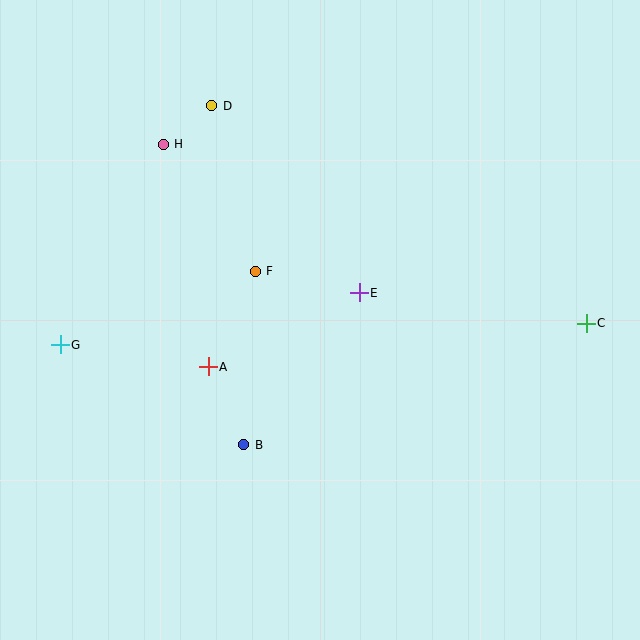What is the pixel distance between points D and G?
The distance between D and G is 283 pixels.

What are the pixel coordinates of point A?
Point A is at (208, 367).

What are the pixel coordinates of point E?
Point E is at (359, 293).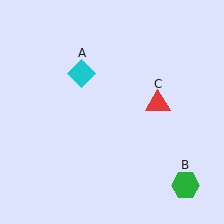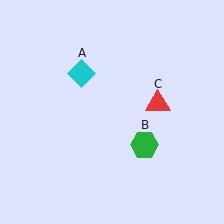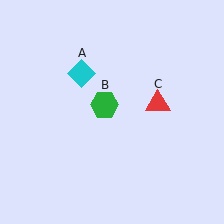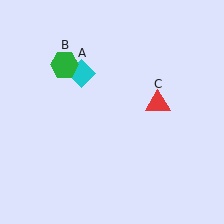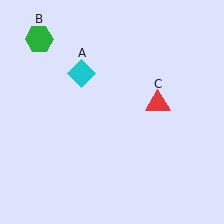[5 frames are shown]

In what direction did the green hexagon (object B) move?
The green hexagon (object B) moved up and to the left.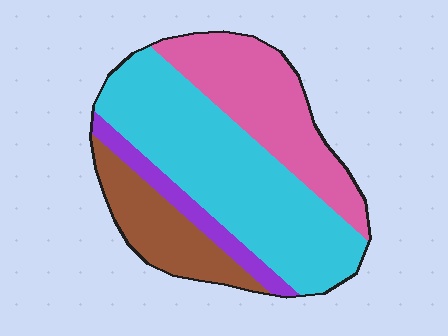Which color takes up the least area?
Purple, at roughly 10%.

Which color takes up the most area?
Cyan, at roughly 45%.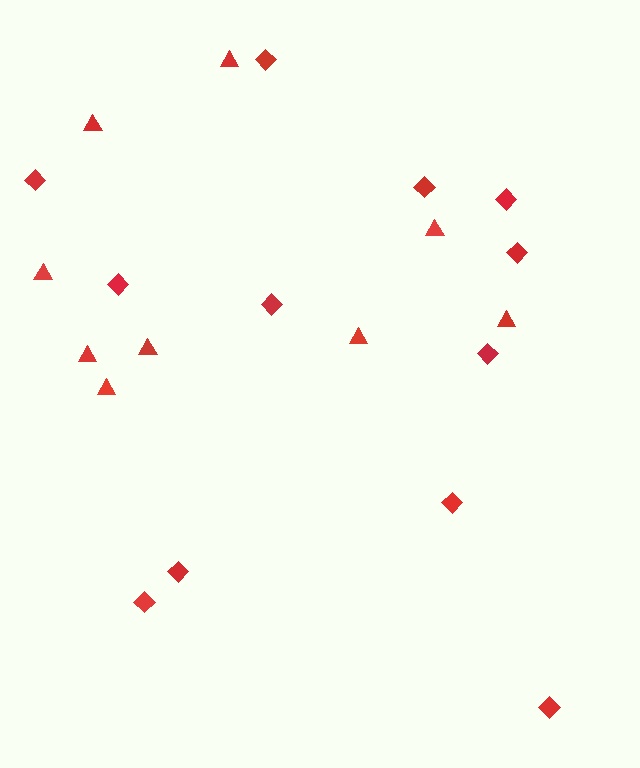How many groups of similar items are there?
There are 2 groups: one group of diamonds (12) and one group of triangles (9).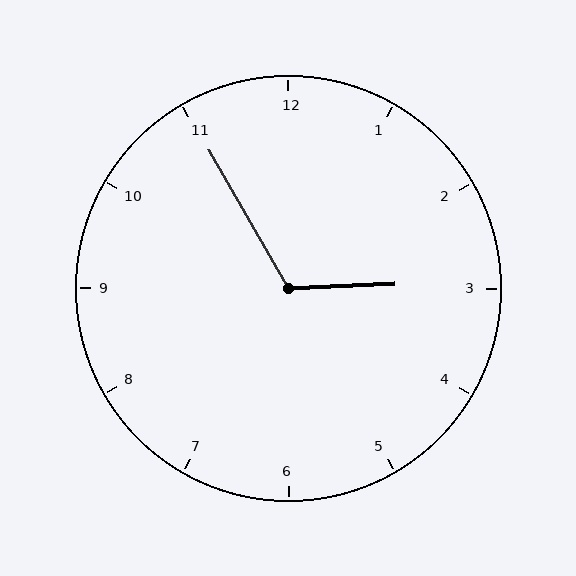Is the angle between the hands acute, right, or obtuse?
It is obtuse.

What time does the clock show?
2:55.